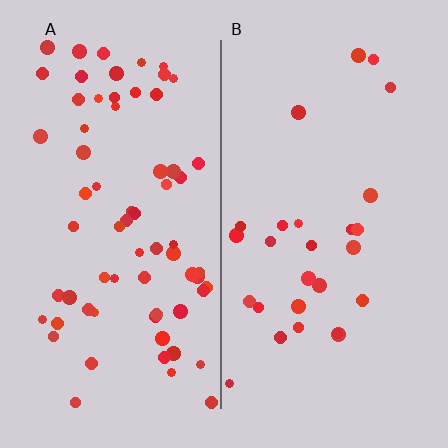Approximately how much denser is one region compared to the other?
Approximately 2.5× — region A over region B.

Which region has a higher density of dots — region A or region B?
A (the left).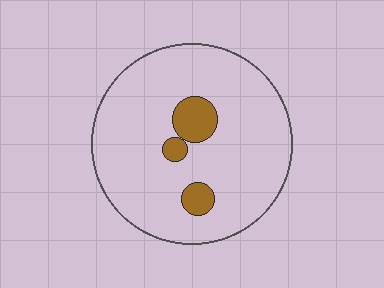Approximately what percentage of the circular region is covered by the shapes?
Approximately 10%.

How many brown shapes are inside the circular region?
3.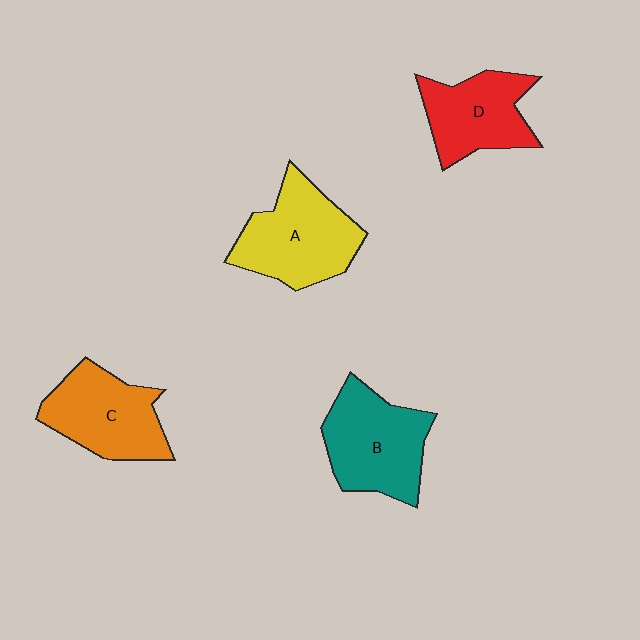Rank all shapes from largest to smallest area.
From largest to smallest: A (yellow), B (teal), C (orange), D (red).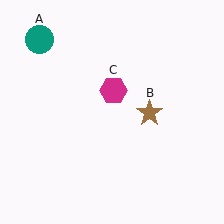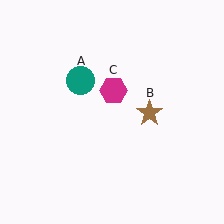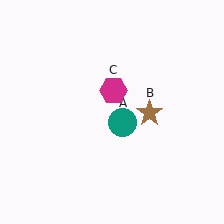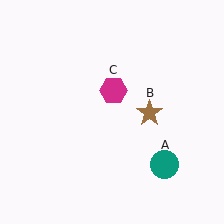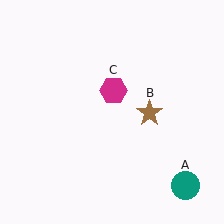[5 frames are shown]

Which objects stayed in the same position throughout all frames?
Brown star (object B) and magenta hexagon (object C) remained stationary.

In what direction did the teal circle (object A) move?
The teal circle (object A) moved down and to the right.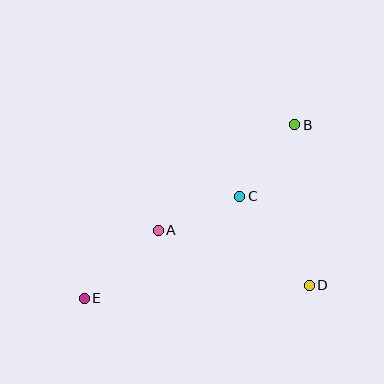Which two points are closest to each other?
Points A and C are closest to each other.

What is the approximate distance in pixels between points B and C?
The distance between B and C is approximately 90 pixels.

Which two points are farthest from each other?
Points B and E are farthest from each other.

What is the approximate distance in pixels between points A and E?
The distance between A and E is approximately 101 pixels.